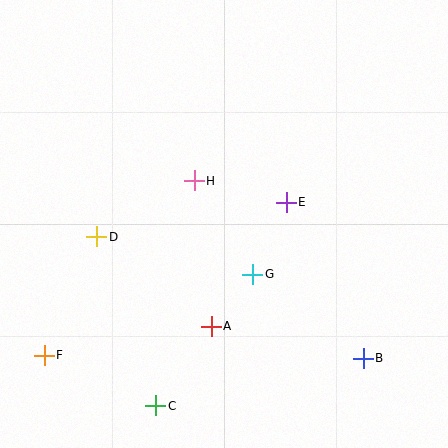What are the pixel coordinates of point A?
Point A is at (211, 326).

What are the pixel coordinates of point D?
Point D is at (97, 237).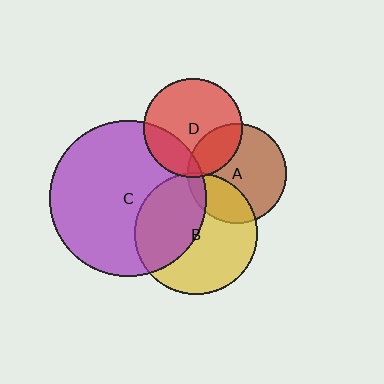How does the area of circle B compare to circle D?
Approximately 1.5 times.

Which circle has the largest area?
Circle C (purple).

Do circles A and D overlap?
Yes.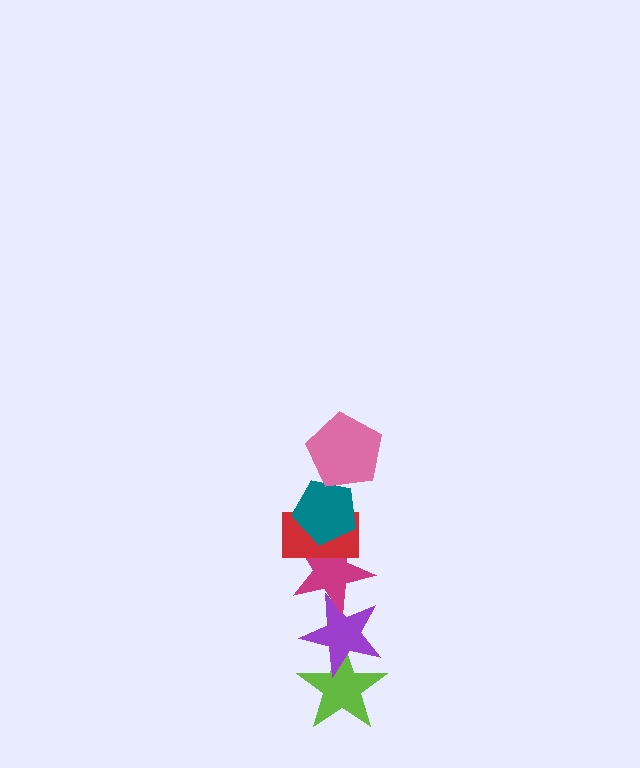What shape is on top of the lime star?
The purple star is on top of the lime star.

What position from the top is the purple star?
The purple star is 5th from the top.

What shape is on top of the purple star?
The magenta star is on top of the purple star.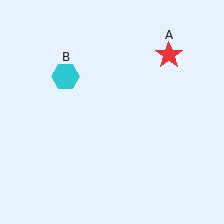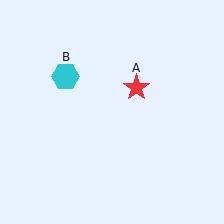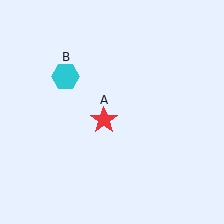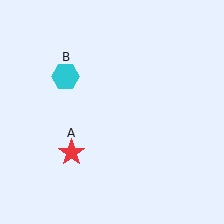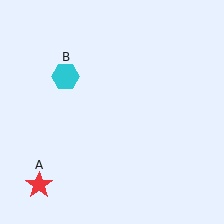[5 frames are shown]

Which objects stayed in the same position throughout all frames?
Cyan hexagon (object B) remained stationary.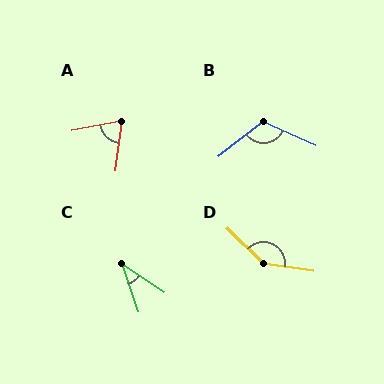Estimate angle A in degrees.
Approximately 72 degrees.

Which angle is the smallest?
C, at approximately 37 degrees.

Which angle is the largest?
D, at approximately 144 degrees.